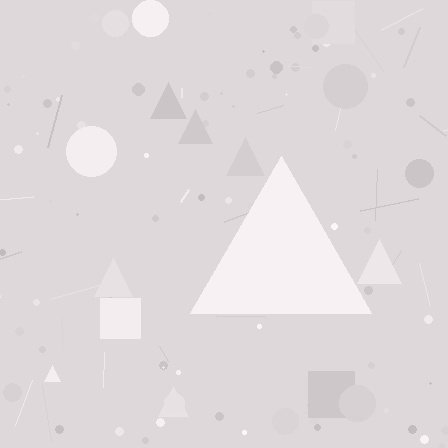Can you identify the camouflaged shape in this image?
The camouflaged shape is a triangle.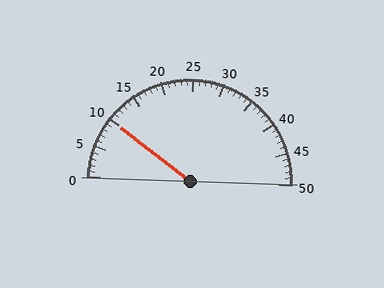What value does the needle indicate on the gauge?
The needle indicates approximately 10.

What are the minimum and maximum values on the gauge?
The gauge ranges from 0 to 50.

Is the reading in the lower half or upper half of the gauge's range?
The reading is in the lower half of the range (0 to 50).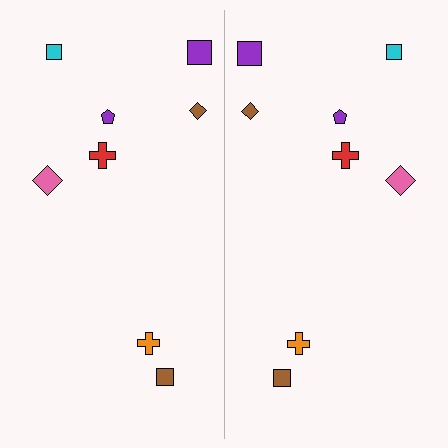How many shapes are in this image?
There are 16 shapes in this image.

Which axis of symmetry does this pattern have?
The pattern has a vertical axis of symmetry running through the center of the image.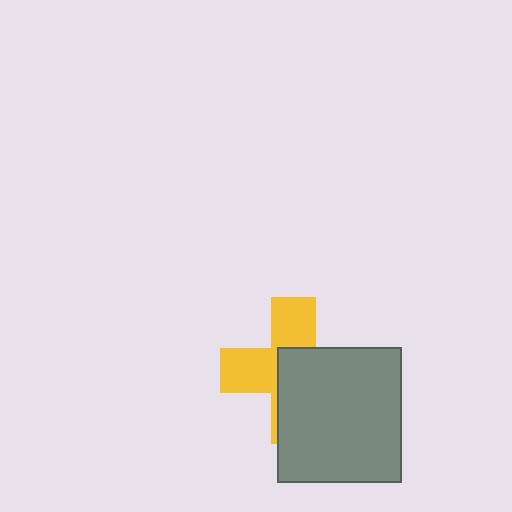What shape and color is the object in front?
The object in front is a gray rectangle.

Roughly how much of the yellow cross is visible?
About half of it is visible (roughly 46%).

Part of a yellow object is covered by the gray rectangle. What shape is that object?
It is a cross.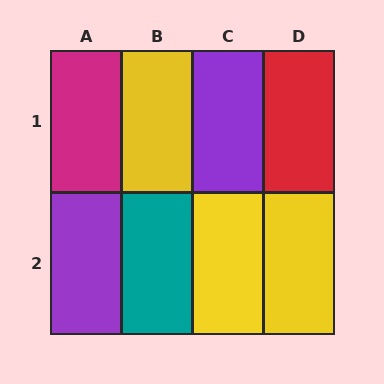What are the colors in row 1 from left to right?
Magenta, yellow, purple, red.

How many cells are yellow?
3 cells are yellow.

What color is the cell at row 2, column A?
Purple.